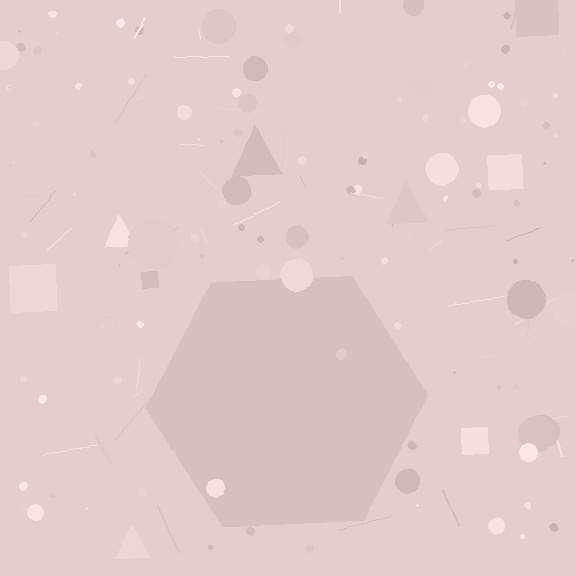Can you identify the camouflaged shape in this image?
The camouflaged shape is a hexagon.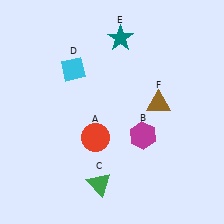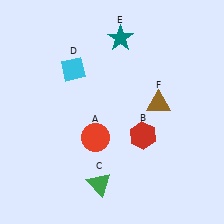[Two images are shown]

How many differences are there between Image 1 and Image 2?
There is 1 difference between the two images.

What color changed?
The hexagon (B) changed from magenta in Image 1 to red in Image 2.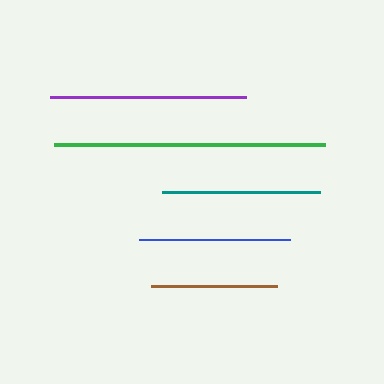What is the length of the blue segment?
The blue segment is approximately 151 pixels long.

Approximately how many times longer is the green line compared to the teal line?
The green line is approximately 1.7 times the length of the teal line.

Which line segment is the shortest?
The brown line is the shortest at approximately 126 pixels.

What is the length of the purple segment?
The purple segment is approximately 196 pixels long.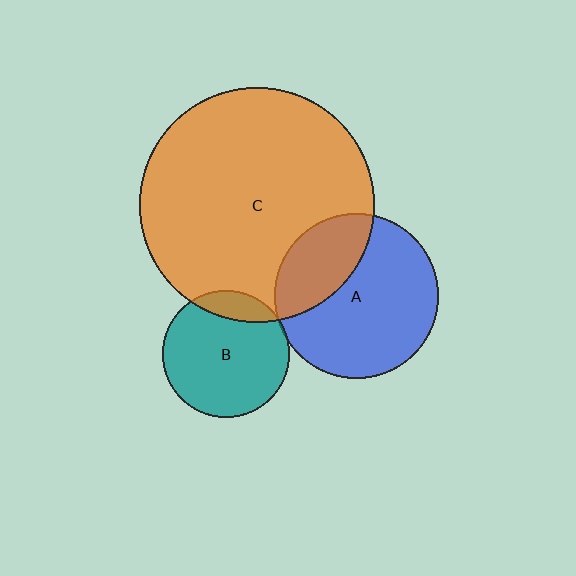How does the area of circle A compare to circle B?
Approximately 1.7 times.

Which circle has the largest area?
Circle C (orange).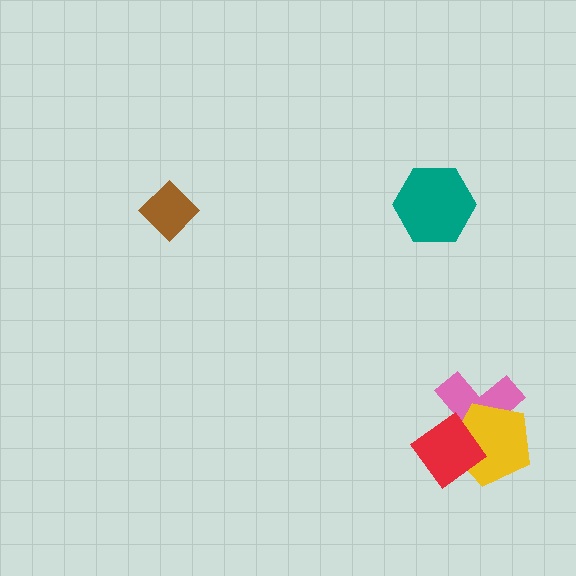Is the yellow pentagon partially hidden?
Yes, it is partially covered by another shape.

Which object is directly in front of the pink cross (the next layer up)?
The yellow pentagon is directly in front of the pink cross.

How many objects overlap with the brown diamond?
0 objects overlap with the brown diamond.